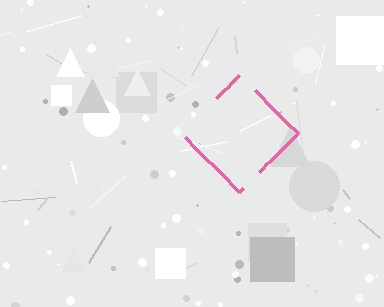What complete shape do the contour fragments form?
The contour fragments form a diamond.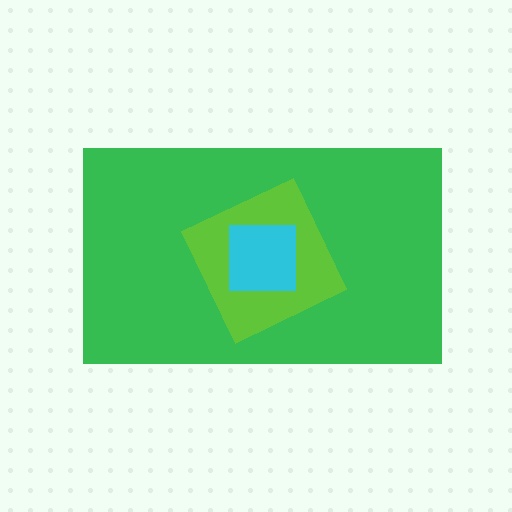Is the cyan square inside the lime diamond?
Yes.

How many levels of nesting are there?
3.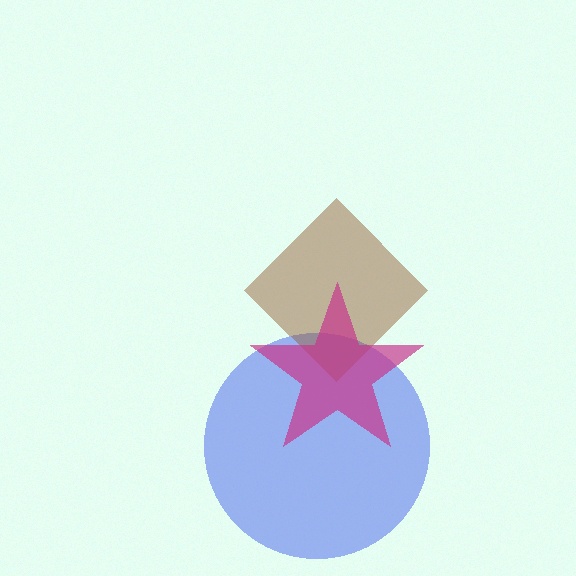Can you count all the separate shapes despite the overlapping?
Yes, there are 3 separate shapes.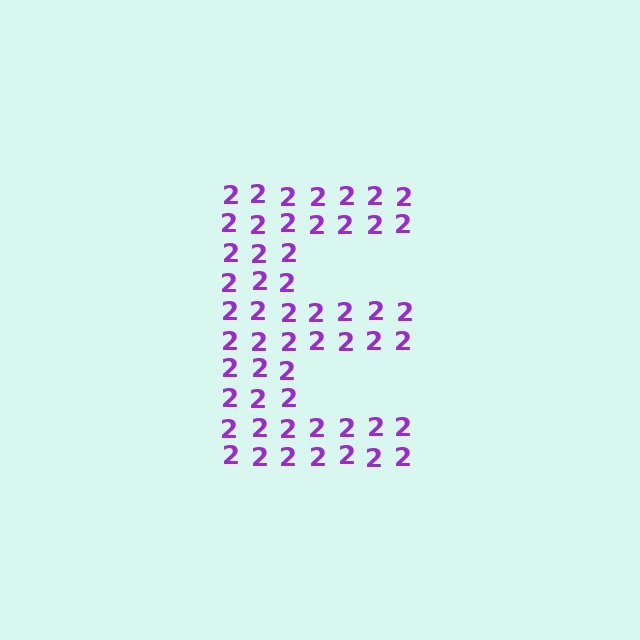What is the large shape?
The large shape is the letter E.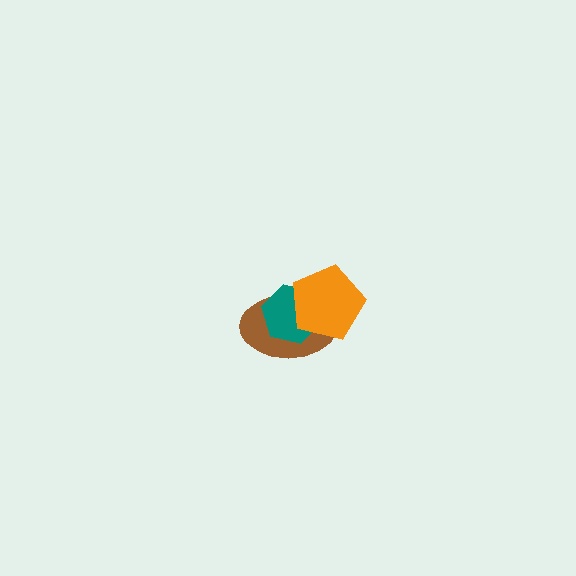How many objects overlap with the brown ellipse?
2 objects overlap with the brown ellipse.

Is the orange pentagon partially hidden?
No, no other shape covers it.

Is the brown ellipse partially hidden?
Yes, it is partially covered by another shape.